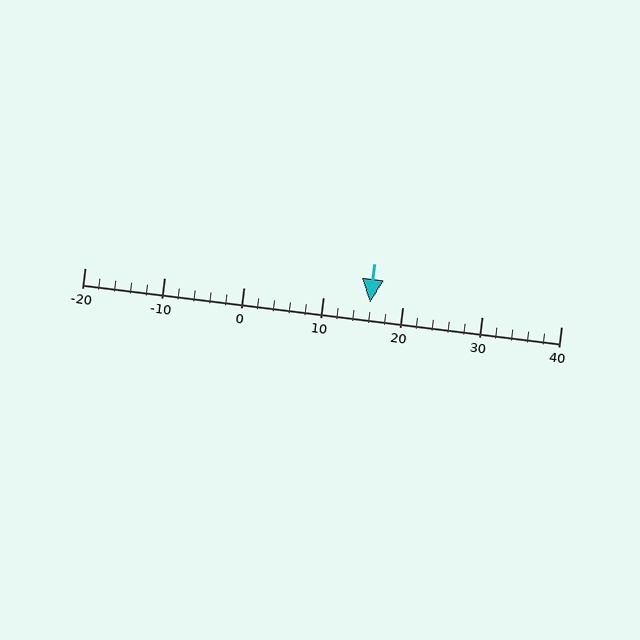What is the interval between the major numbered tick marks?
The major tick marks are spaced 10 units apart.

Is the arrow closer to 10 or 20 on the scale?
The arrow is closer to 20.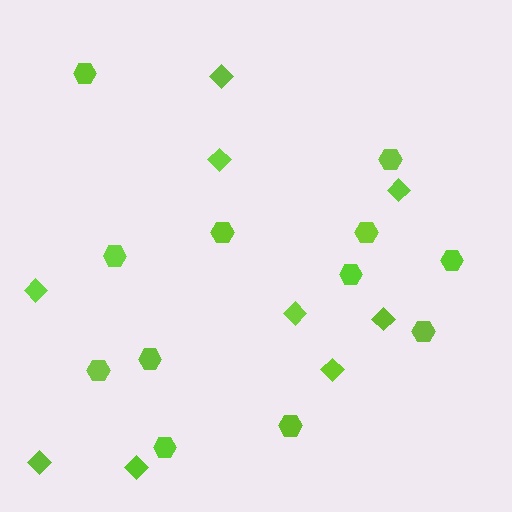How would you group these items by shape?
There are 2 groups: one group of diamonds (9) and one group of hexagons (12).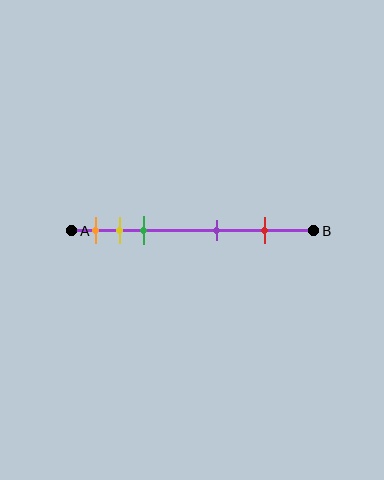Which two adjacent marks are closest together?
The yellow and green marks are the closest adjacent pair.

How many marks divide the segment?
There are 5 marks dividing the segment.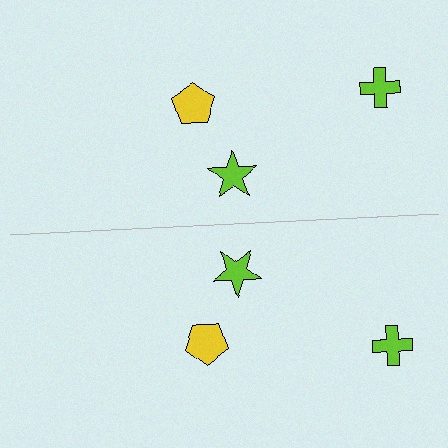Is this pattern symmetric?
Yes, this pattern has bilateral (reflection) symmetry.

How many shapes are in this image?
There are 6 shapes in this image.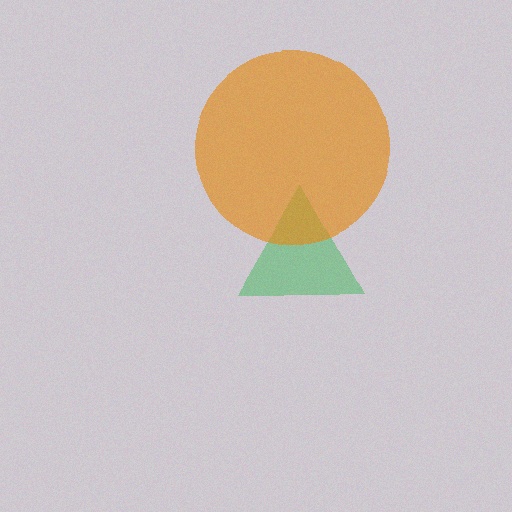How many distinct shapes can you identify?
There are 2 distinct shapes: a green triangle, an orange circle.